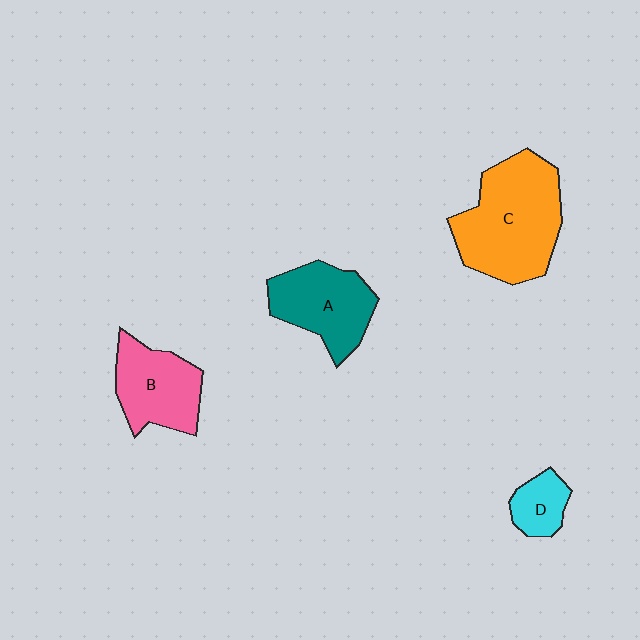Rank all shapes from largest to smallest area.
From largest to smallest: C (orange), A (teal), B (pink), D (cyan).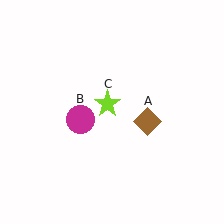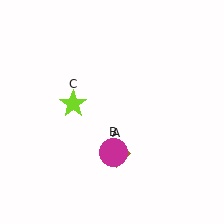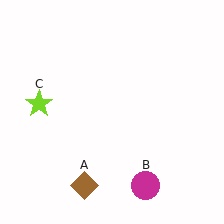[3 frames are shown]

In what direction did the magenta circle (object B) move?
The magenta circle (object B) moved down and to the right.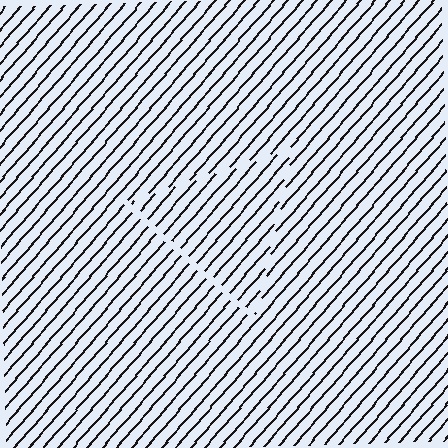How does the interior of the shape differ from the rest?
The interior of the shape contains the same grating, shifted by half a period — the contour is defined by the phase discontinuity where line-ends from the inner and outer gratings abut.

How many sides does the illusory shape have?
3 sides — the line-ends trace a triangle.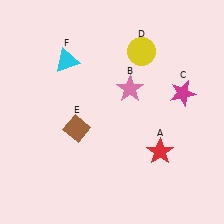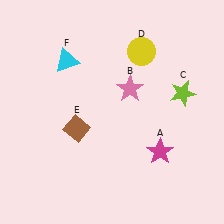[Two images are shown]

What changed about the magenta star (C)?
In Image 1, C is magenta. In Image 2, it changed to lime.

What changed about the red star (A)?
In Image 1, A is red. In Image 2, it changed to magenta.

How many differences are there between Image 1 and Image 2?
There are 2 differences between the two images.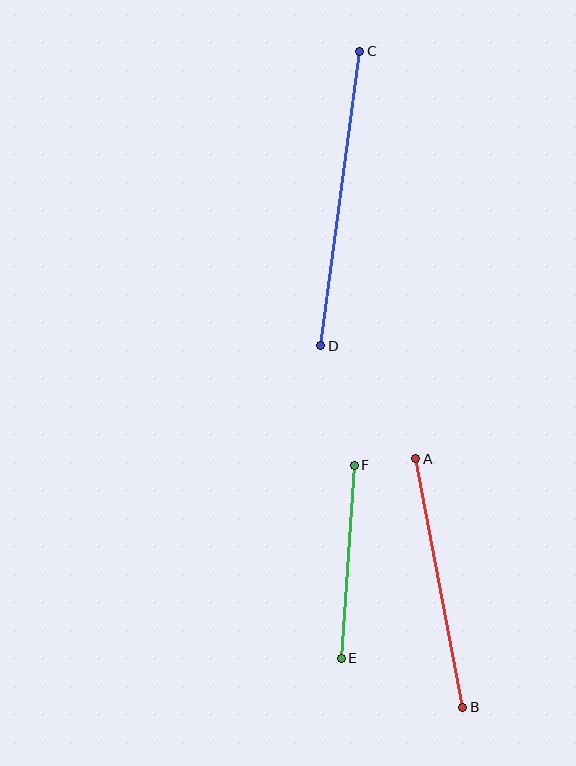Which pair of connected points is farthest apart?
Points C and D are farthest apart.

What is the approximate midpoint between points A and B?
The midpoint is at approximately (439, 583) pixels.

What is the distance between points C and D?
The distance is approximately 297 pixels.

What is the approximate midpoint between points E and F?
The midpoint is at approximately (348, 562) pixels.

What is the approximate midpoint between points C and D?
The midpoint is at approximately (340, 198) pixels.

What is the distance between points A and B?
The distance is approximately 253 pixels.